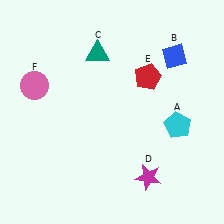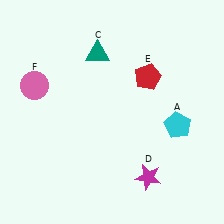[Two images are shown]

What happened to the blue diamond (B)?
The blue diamond (B) was removed in Image 2. It was in the top-right area of Image 1.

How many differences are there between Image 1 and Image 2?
There is 1 difference between the two images.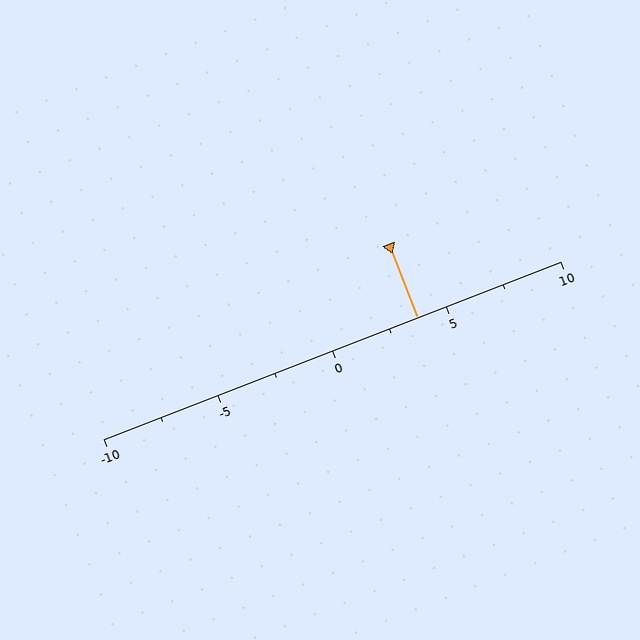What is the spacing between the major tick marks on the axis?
The major ticks are spaced 5 apart.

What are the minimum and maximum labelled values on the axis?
The axis runs from -10 to 10.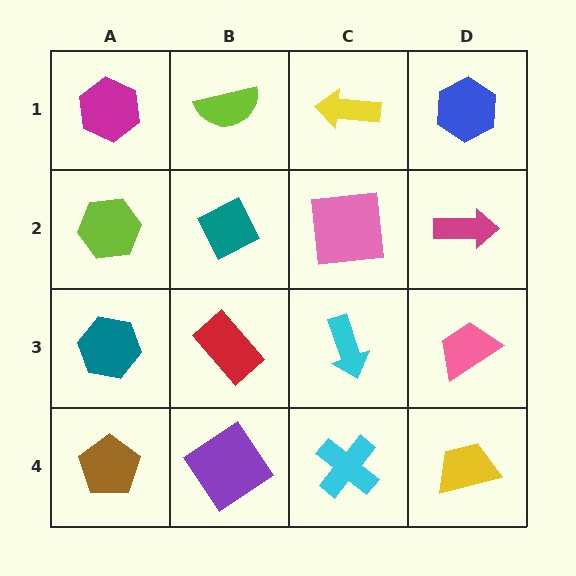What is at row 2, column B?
A teal diamond.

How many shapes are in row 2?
4 shapes.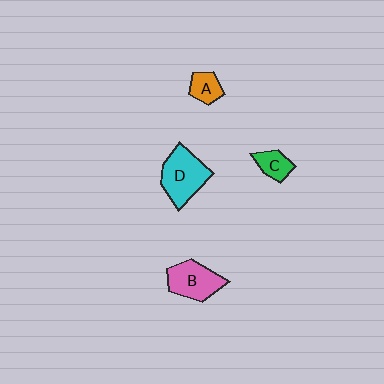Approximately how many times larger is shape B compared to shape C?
Approximately 2.0 times.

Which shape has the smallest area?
Shape A (orange).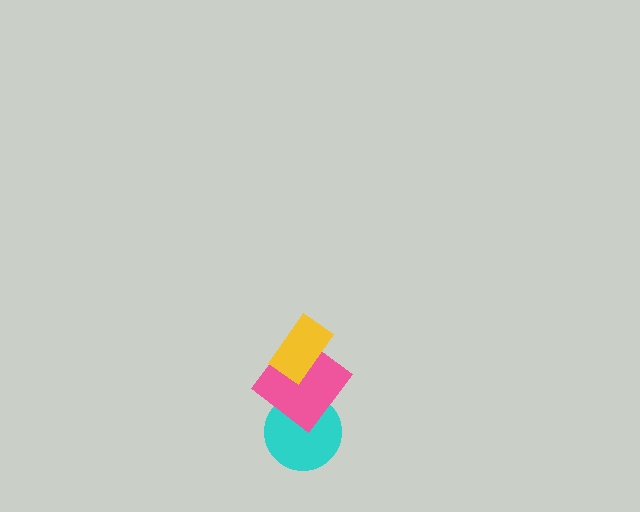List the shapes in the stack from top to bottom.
From top to bottom: the yellow rectangle, the pink diamond, the cyan circle.